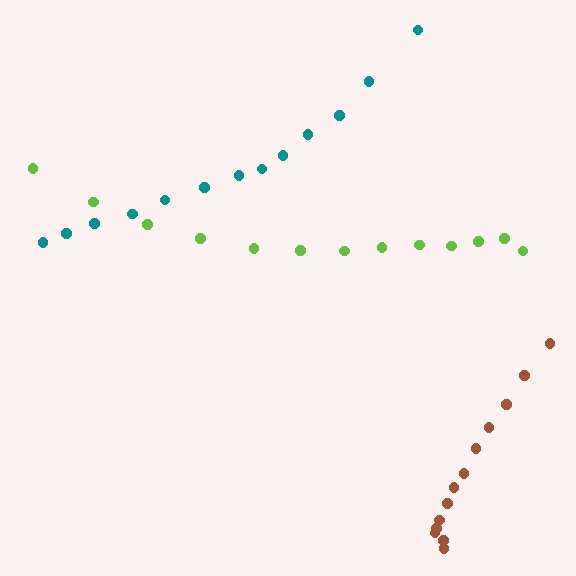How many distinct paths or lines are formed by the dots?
There are 3 distinct paths.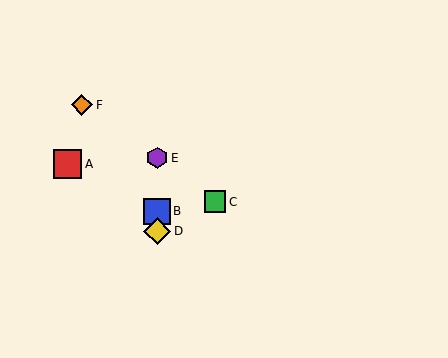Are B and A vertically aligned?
No, B is at x≈157 and A is at x≈68.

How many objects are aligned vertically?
3 objects (B, D, E) are aligned vertically.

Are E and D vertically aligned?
Yes, both are at x≈157.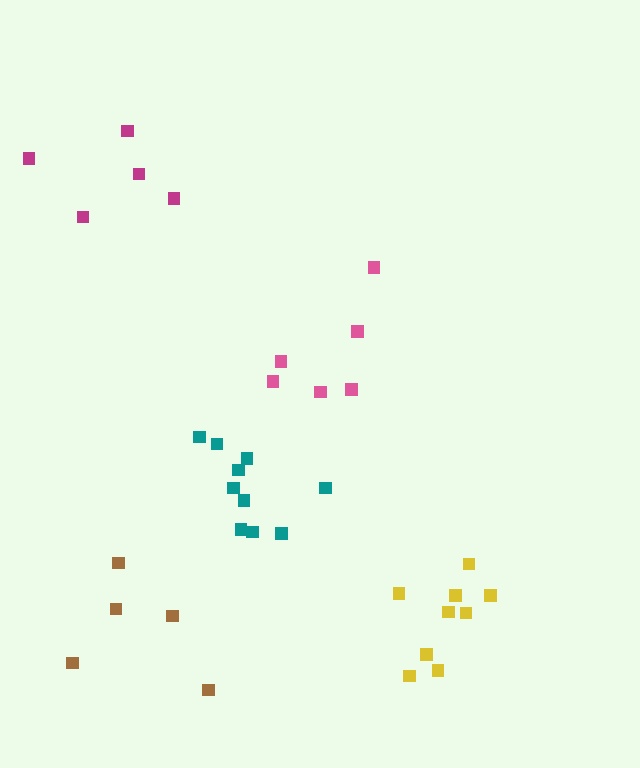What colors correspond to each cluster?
The clusters are colored: yellow, teal, brown, pink, magenta.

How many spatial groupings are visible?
There are 5 spatial groupings.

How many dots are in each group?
Group 1: 9 dots, Group 2: 10 dots, Group 3: 5 dots, Group 4: 6 dots, Group 5: 5 dots (35 total).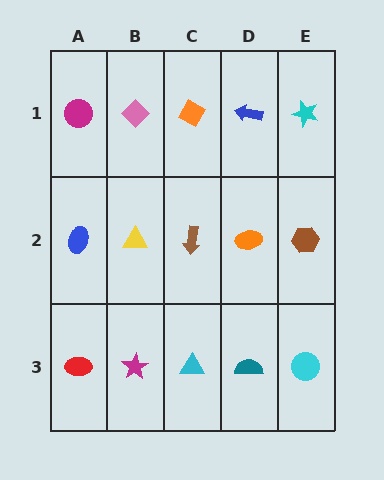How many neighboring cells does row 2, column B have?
4.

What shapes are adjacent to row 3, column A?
A blue ellipse (row 2, column A), a magenta star (row 3, column B).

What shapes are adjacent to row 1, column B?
A yellow triangle (row 2, column B), a magenta circle (row 1, column A), an orange diamond (row 1, column C).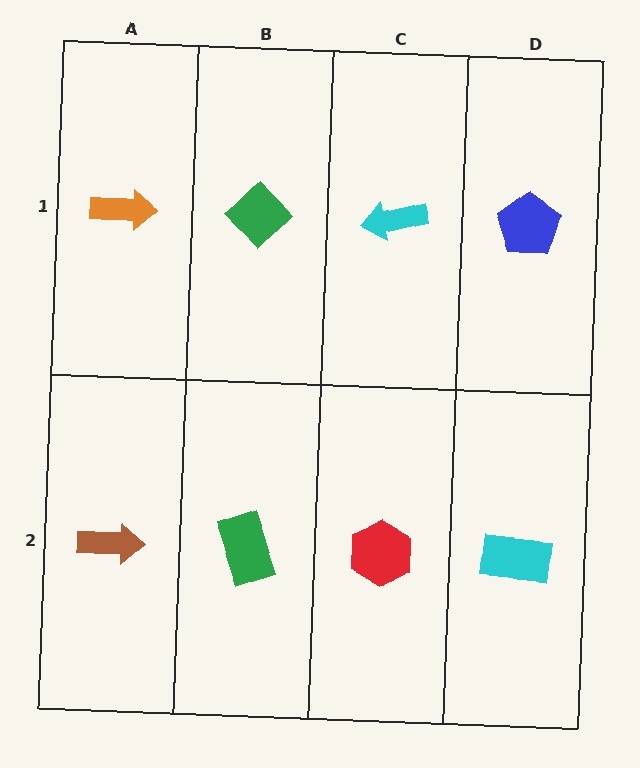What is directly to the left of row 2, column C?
A green rectangle.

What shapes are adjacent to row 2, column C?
A cyan arrow (row 1, column C), a green rectangle (row 2, column B), a cyan rectangle (row 2, column D).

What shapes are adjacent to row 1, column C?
A red hexagon (row 2, column C), a green diamond (row 1, column B), a blue pentagon (row 1, column D).